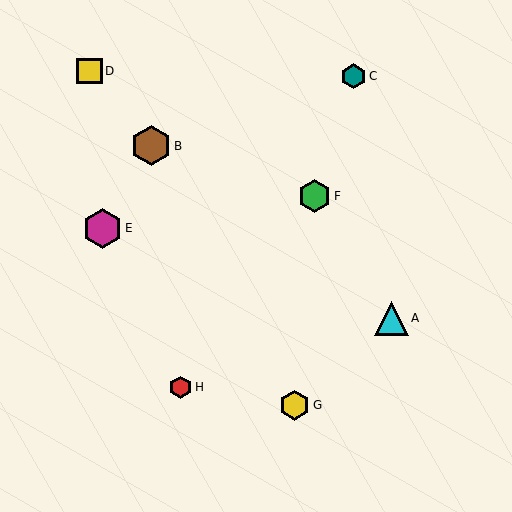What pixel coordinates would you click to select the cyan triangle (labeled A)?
Click at (391, 318) to select the cyan triangle A.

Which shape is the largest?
The brown hexagon (labeled B) is the largest.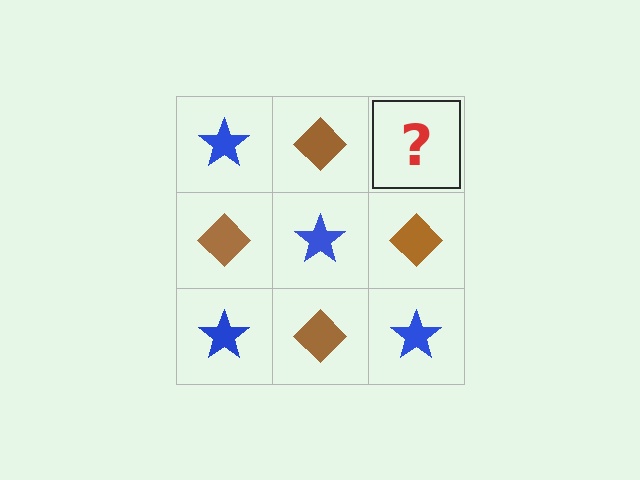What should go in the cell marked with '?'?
The missing cell should contain a blue star.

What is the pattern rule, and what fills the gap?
The rule is that it alternates blue star and brown diamond in a checkerboard pattern. The gap should be filled with a blue star.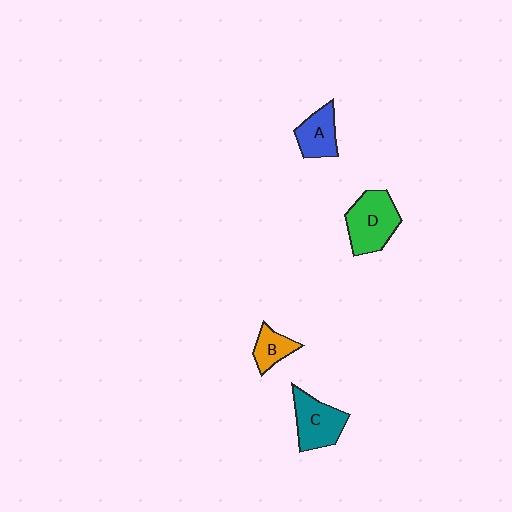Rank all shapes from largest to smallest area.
From largest to smallest: D (green), C (teal), A (blue), B (orange).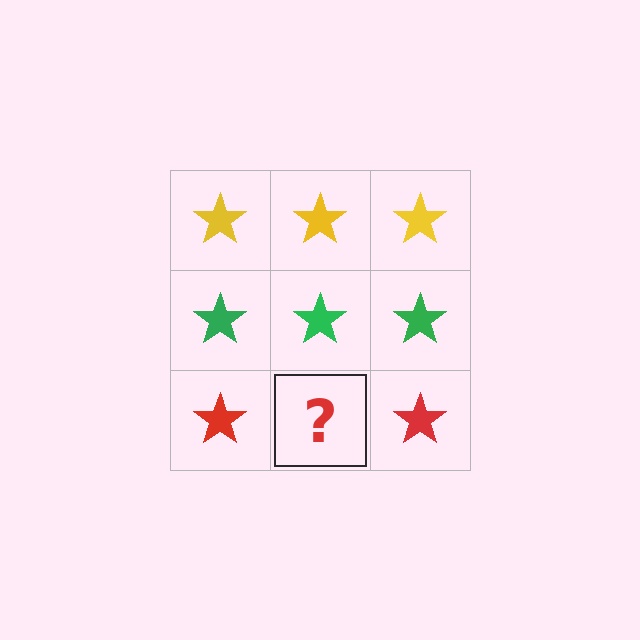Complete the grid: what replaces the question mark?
The question mark should be replaced with a red star.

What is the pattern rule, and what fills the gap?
The rule is that each row has a consistent color. The gap should be filled with a red star.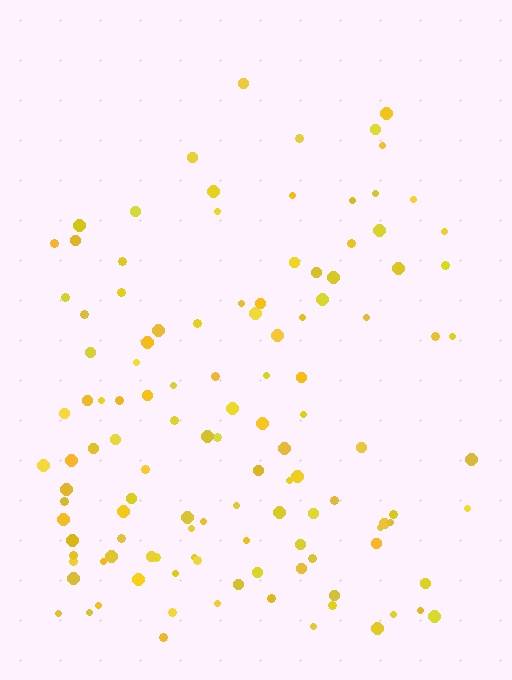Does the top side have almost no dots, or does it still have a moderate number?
Still a moderate number, just noticeably fewer than the bottom.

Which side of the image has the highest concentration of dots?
The bottom.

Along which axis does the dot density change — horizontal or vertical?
Vertical.